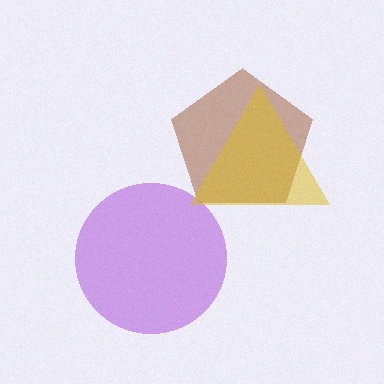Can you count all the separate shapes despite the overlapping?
Yes, there are 3 separate shapes.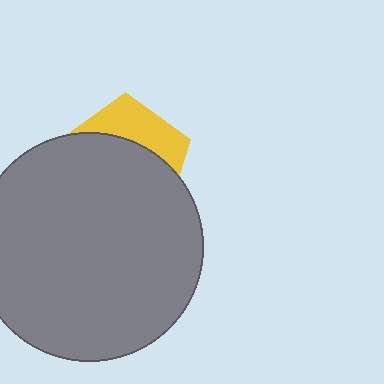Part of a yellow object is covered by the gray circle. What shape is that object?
It is a pentagon.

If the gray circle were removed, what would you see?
You would see the complete yellow pentagon.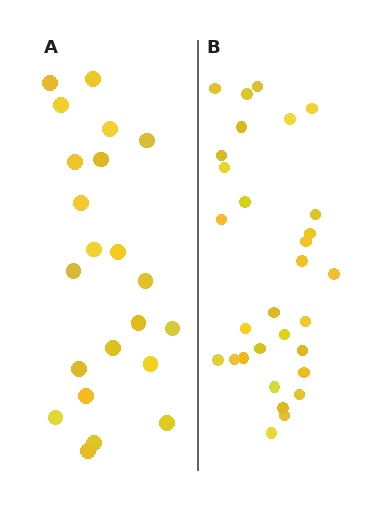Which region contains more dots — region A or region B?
Region B (the right region) has more dots.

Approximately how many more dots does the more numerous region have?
Region B has roughly 8 or so more dots than region A.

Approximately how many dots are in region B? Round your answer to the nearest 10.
About 30 dots.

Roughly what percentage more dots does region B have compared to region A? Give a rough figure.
About 35% more.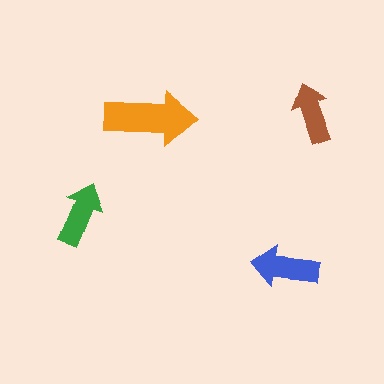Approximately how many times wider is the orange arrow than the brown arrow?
About 1.5 times wider.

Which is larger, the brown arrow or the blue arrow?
The blue one.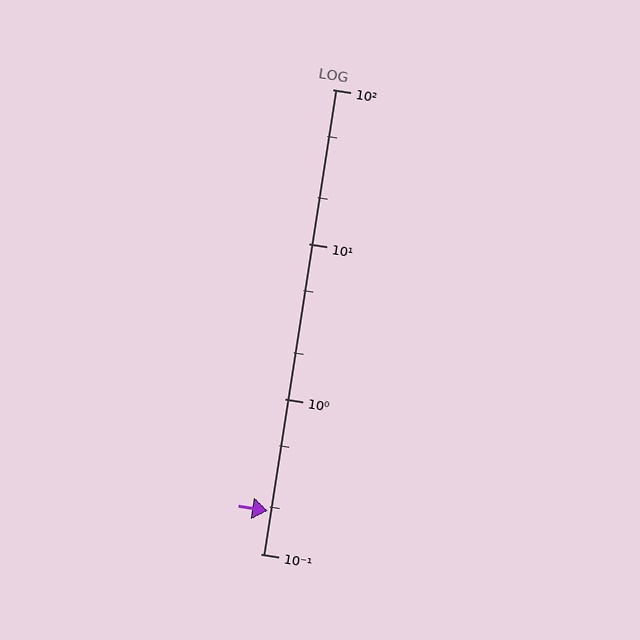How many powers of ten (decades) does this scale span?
The scale spans 3 decades, from 0.1 to 100.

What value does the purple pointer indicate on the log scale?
The pointer indicates approximately 0.19.